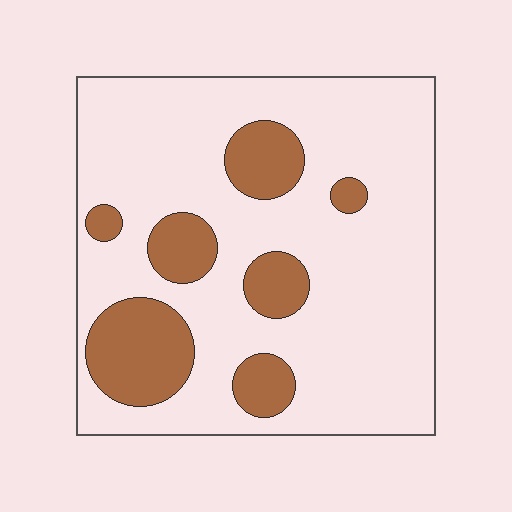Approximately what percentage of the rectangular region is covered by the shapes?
Approximately 20%.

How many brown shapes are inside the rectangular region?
7.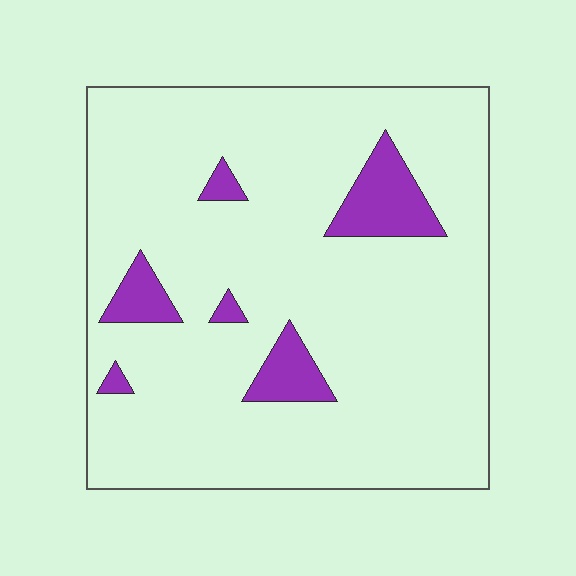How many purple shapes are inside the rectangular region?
6.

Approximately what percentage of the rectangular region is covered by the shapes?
Approximately 10%.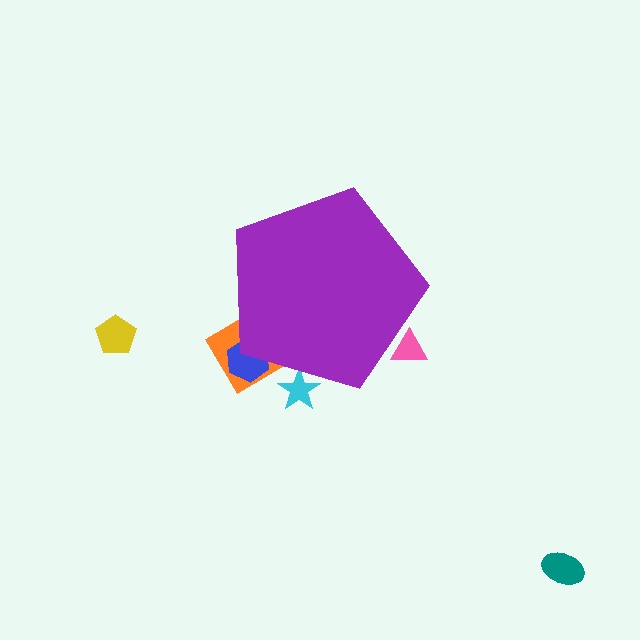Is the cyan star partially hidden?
Yes, the cyan star is partially hidden behind the purple pentagon.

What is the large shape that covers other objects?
A purple pentagon.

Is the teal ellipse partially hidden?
No, the teal ellipse is fully visible.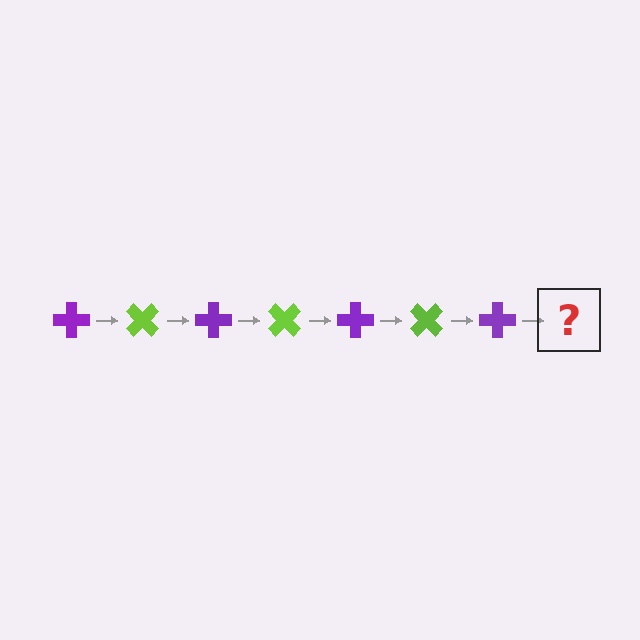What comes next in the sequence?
The next element should be a lime cross, rotated 315 degrees from the start.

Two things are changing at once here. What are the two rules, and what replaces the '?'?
The two rules are that it rotates 45 degrees each step and the color cycles through purple and lime. The '?' should be a lime cross, rotated 315 degrees from the start.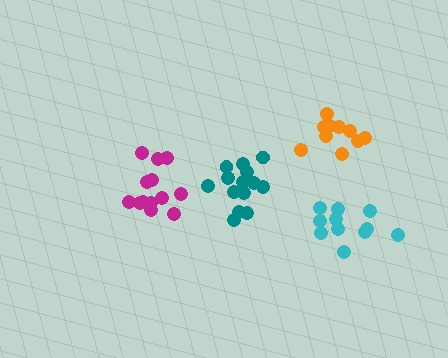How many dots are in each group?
Group 1: 11 dots, Group 2: 15 dots, Group 3: 12 dots, Group 4: 13 dots (51 total).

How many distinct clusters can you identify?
There are 4 distinct clusters.